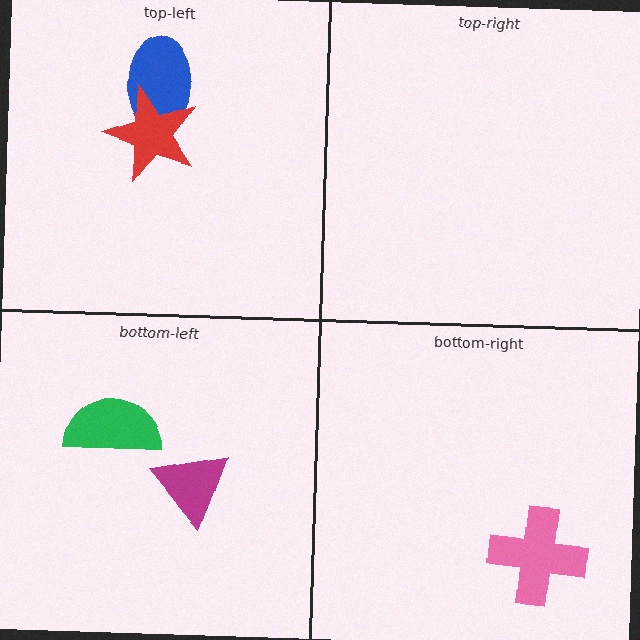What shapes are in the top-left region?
The blue ellipse, the red star.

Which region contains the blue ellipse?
The top-left region.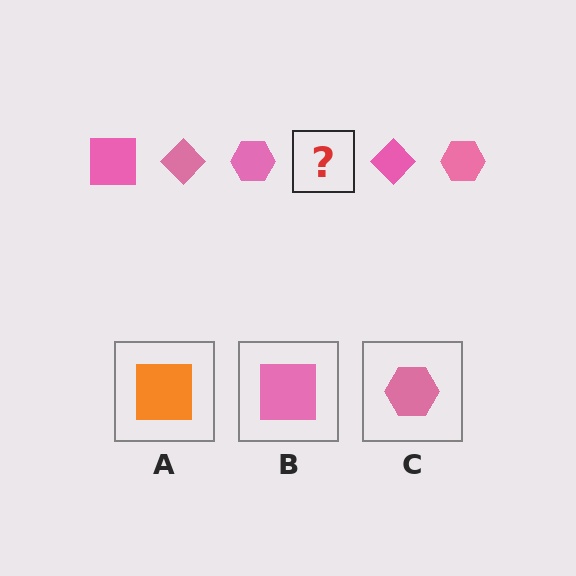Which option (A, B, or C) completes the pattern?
B.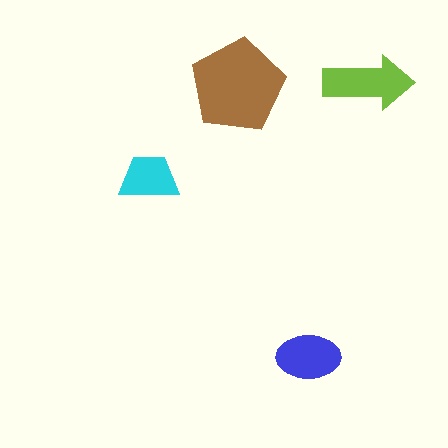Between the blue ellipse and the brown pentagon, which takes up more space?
The brown pentagon.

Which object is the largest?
The brown pentagon.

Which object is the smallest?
The cyan trapezoid.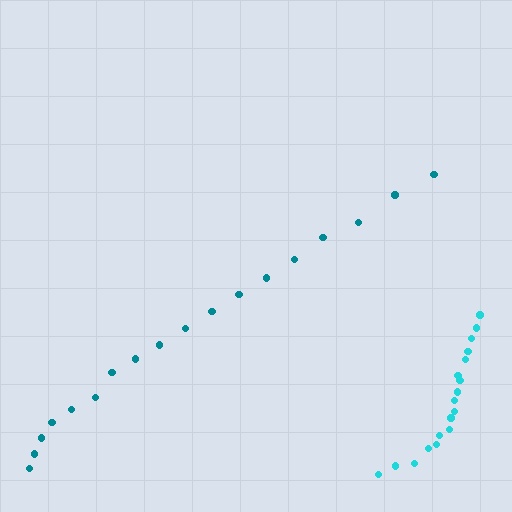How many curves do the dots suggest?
There are 2 distinct paths.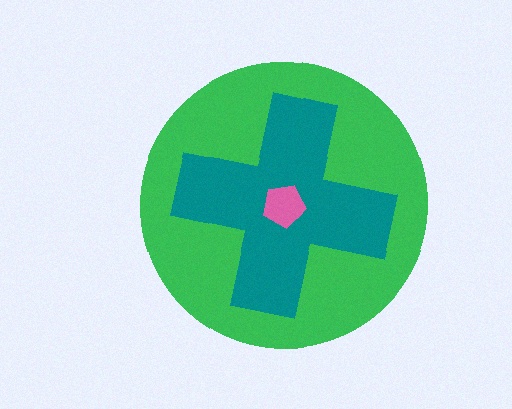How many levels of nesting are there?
3.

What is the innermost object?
The pink pentagon.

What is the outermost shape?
The green circle.